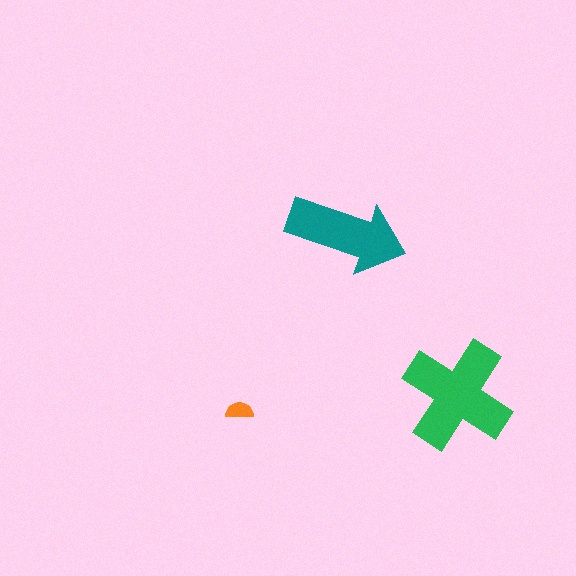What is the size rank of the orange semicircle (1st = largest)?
3rd.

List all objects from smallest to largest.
The orange semicircle, the teal arrow, the green cross.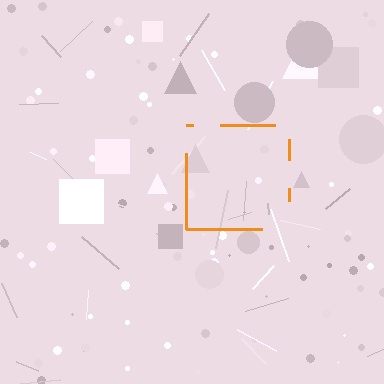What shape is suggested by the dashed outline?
The dashed outline suggests a square.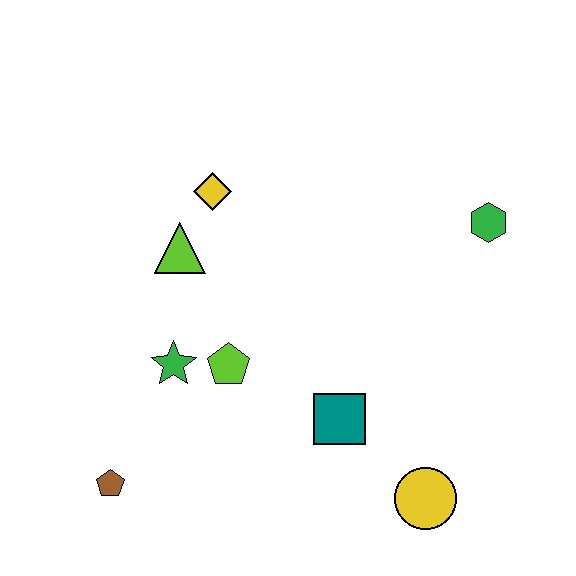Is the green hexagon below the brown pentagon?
No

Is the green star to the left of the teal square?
Yes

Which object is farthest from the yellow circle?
The yellow diamond is farthest from the yellow circle.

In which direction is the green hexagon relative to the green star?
The green hexagon is to the right of the green star.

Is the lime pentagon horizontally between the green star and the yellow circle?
Yes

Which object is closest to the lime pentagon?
The green star is closest to the lime pentagon.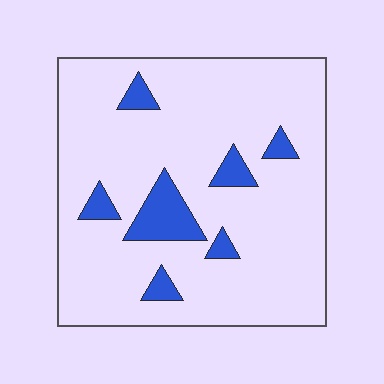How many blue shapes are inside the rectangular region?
7.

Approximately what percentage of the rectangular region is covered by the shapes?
Approximately 10%.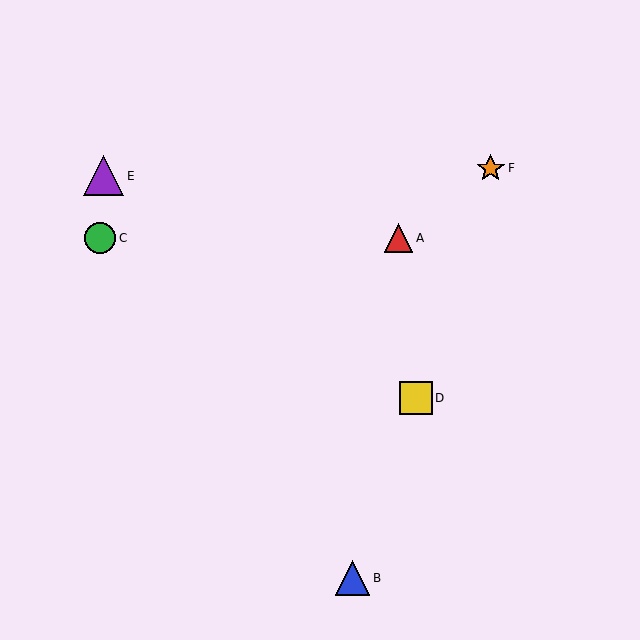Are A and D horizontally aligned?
No, A is at y≈238 and D is at y≈398.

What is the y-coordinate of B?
Object B is at y≈578.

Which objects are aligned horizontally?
Objects A, C are aligned horizontally.